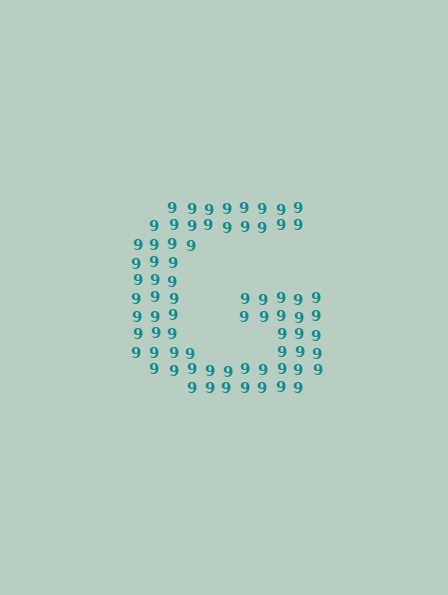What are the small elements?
The small elements are digit 9's.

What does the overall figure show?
The overall figure shows the letter G.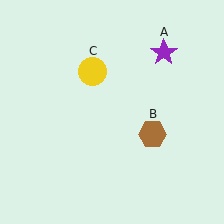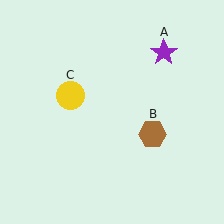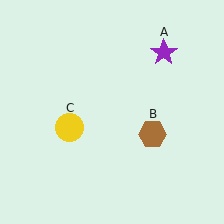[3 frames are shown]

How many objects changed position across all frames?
1 object changed position: yellow circle (object C).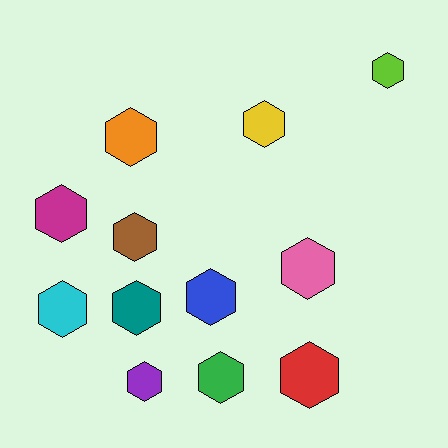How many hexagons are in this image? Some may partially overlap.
There are 12 hexagons.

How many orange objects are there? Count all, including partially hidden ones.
There is 1 orange object.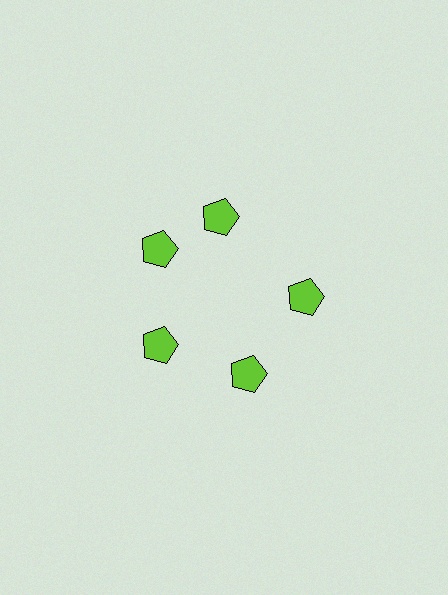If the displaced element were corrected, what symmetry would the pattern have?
It would have 5-fold rotational symmetry — the pattern would map onto itself every 72 degrees.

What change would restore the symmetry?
The symmetry would be restored by rotating it back into even spacing with its neighbors so that all 5 pentagons sit at equal angles and equal distance from the center.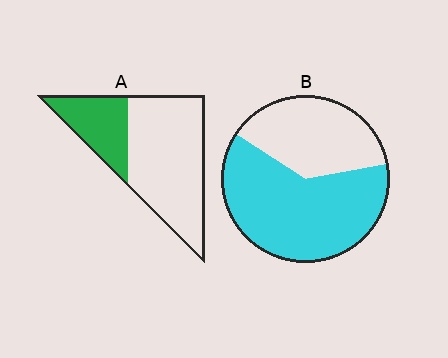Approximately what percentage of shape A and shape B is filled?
A is approximately 30% and B is approximately 60%.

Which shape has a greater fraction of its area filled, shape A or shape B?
Shape B.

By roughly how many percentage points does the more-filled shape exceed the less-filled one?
By roughly 35 percentage points (B over A).